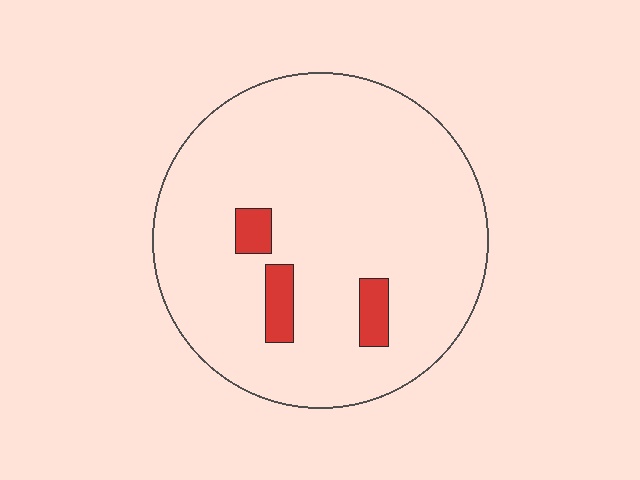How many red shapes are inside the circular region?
3.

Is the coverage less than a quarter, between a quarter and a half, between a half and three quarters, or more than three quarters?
Less than a quarter.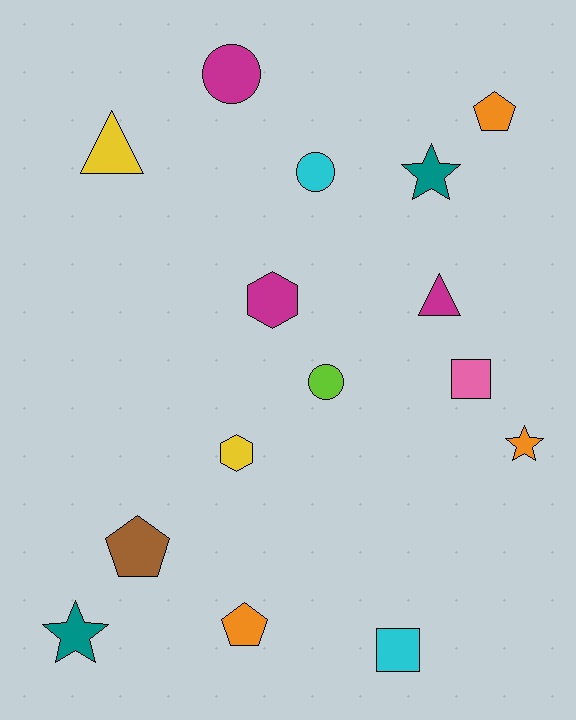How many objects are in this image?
There are 15 objects.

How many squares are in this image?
There are 2 squares.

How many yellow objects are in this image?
There are 2 yellow objects.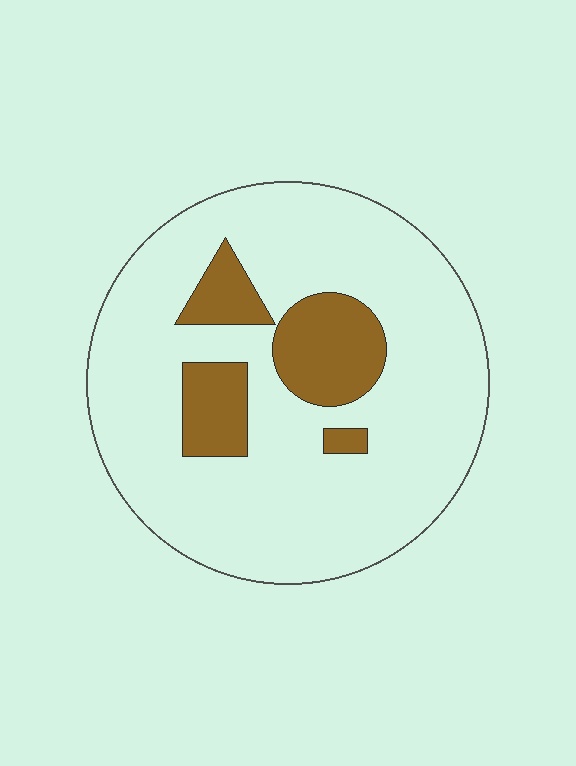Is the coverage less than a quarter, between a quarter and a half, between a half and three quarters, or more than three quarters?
Less than a quarter.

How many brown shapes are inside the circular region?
4.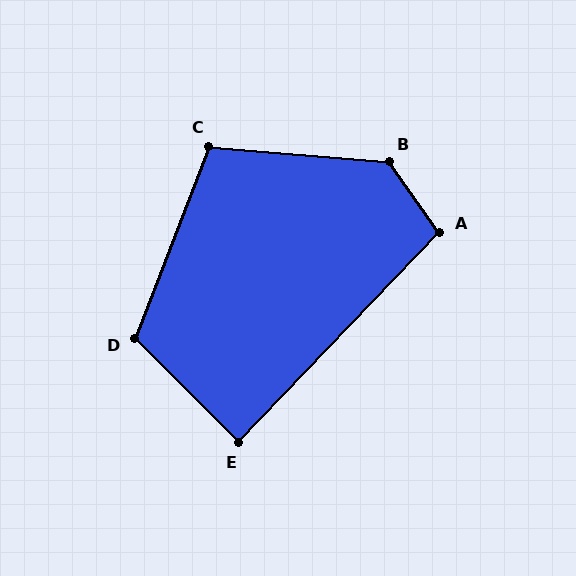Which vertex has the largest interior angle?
B, at approximately 130 degrees.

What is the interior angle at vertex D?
Approximately 113 degrees (obtuse).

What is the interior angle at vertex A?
Approximately 101 degrees (obtuse).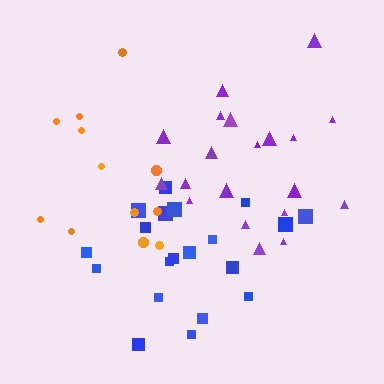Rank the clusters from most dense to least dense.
blue, purple, orange.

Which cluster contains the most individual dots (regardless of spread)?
Blue (20).